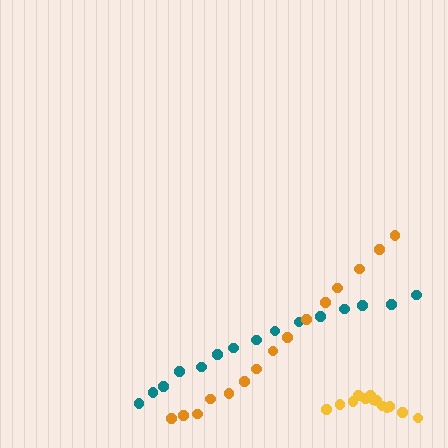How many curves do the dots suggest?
There are 3 distinct paths.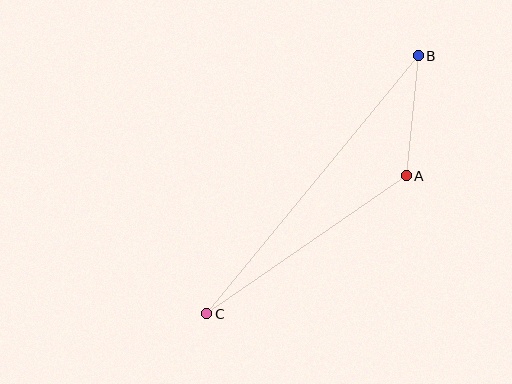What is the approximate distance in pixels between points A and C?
The distance between A and C is approximately 243 pixels.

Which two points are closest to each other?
Points A and B are closest to each other.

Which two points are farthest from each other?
Points B and C are farthest from each other.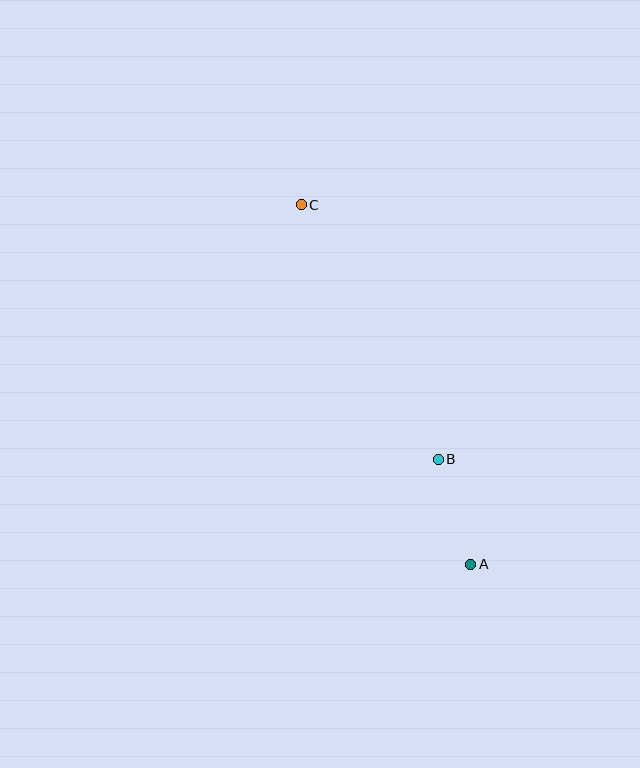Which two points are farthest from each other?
Points A and C are farthest from each other.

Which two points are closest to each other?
Points A and B are closest to each other.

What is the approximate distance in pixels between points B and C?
The distance between B and C is approximately 289 pixels.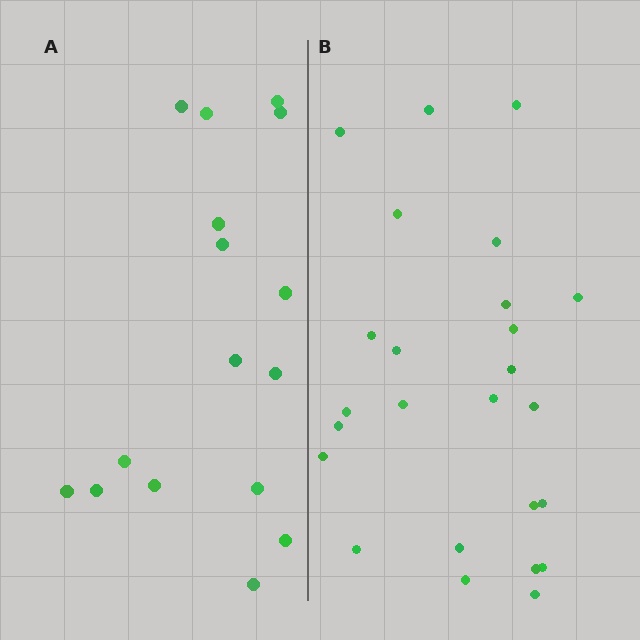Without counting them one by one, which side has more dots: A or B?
Region B (the right region) has more dots.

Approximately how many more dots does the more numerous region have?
Region B has roughly 8 or so more dots than region A.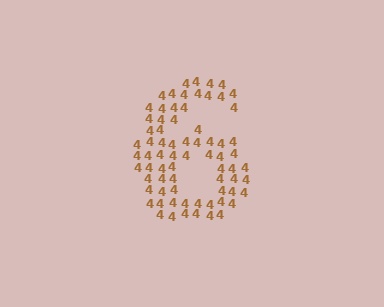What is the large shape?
The large shape is the digit 6.